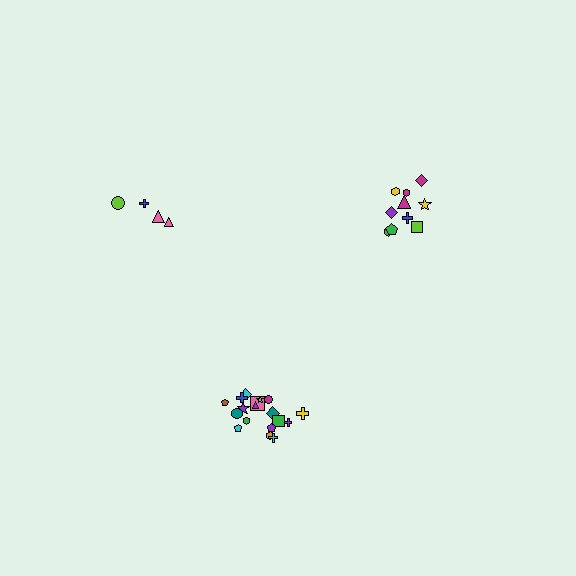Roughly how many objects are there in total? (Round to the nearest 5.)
Roughly 30 objects in total.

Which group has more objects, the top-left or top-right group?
The top-right group.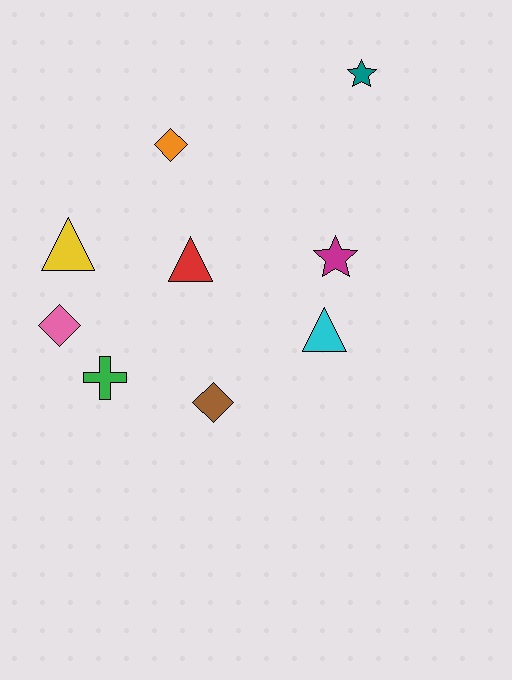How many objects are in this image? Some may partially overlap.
There are 9 objects.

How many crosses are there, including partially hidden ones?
There is 1 cross.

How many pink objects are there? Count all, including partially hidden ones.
There is 1 pink object.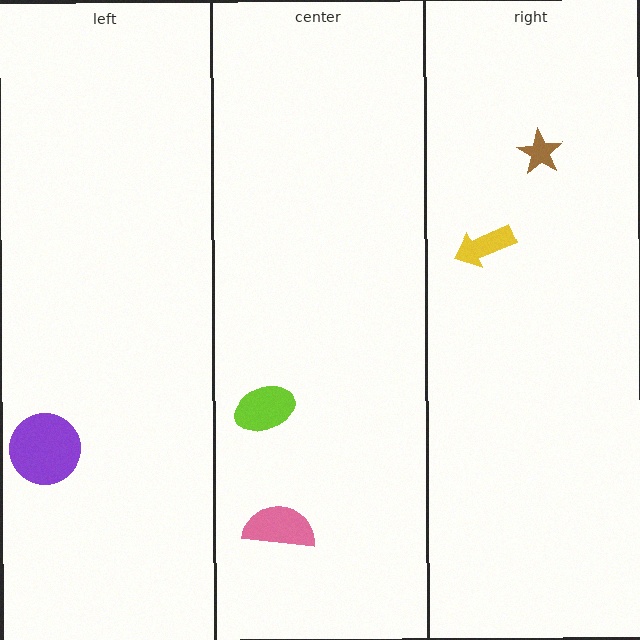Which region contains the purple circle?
The left region.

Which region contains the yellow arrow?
The right region.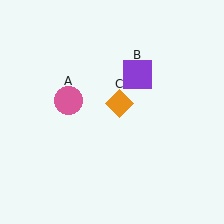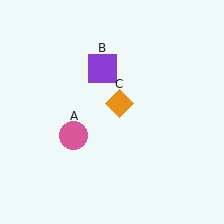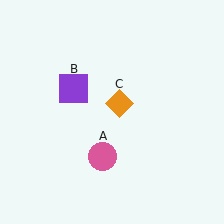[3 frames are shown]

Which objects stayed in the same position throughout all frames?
Orange diamond (object C) remained stationary.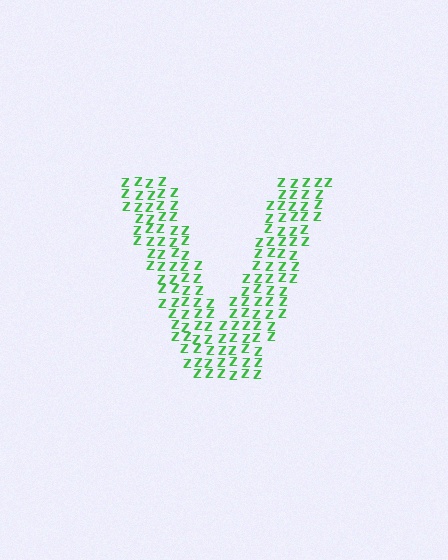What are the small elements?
The small elements are letter Z's.